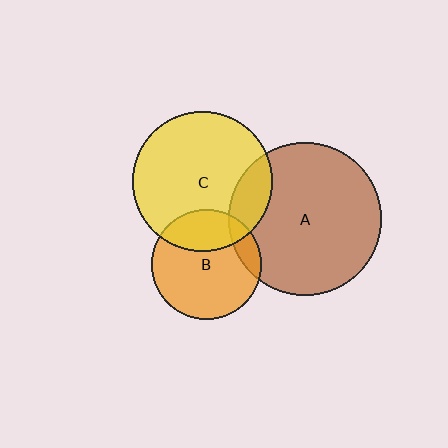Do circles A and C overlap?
Yes.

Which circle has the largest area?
Circle A (brown).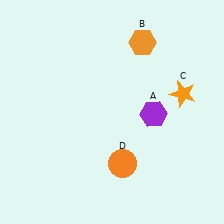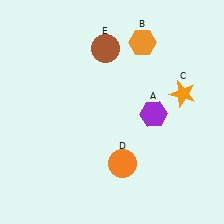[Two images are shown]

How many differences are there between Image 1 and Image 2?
There is 1 difference between the two images.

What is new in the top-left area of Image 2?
A brown circle (E) was added in the top-left area of Image 2.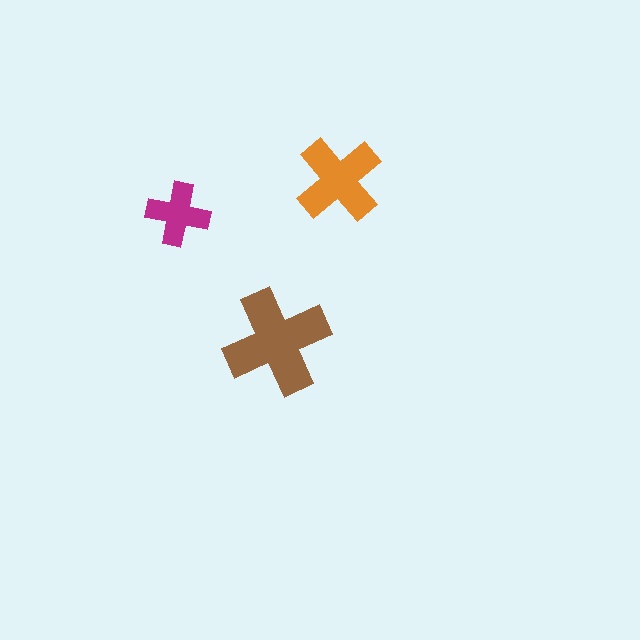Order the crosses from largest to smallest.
the brown one, the orange one, the magenta one.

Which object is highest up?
The orange cross is topmost.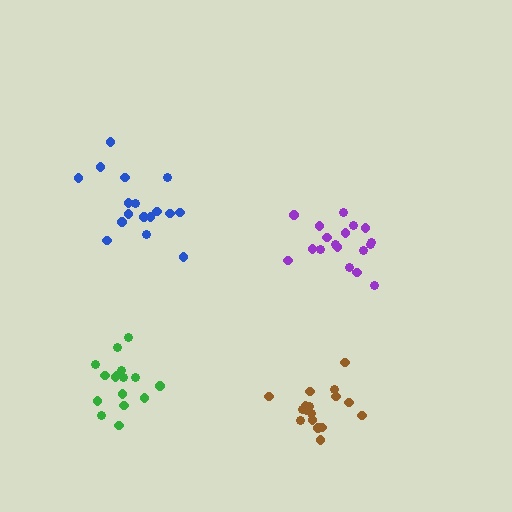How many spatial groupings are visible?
There are 4 spatial groupings.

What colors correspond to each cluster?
The clusters are colored: green, purple, brown, blue.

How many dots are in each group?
Group 1: 16 dots, Group 2: 18 dots, Group 3: 17 dots, Group 4: 17 dots (68 total).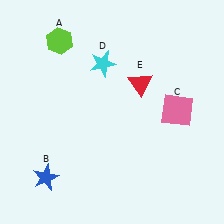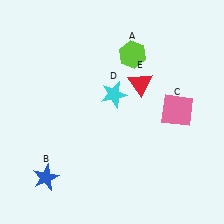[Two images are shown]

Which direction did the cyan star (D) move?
The cyan star (D) moved down.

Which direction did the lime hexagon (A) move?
The lime hexagon (A) moved right.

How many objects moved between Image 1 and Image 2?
2 objects moved between the two images.